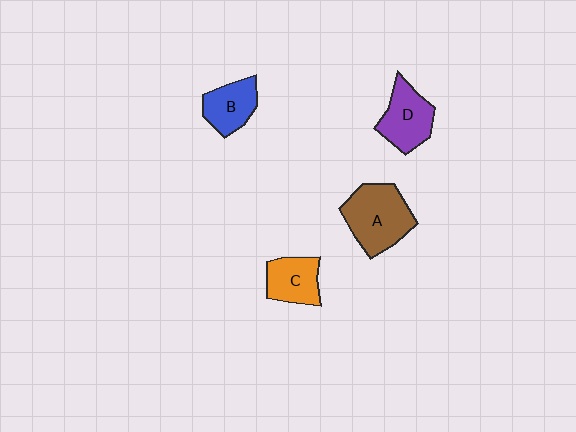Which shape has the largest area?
Shape A (brown).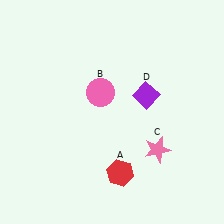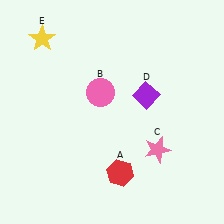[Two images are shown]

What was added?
A yellow star (E) was added in Image 2.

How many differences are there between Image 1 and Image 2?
There is 1 difference between the two images.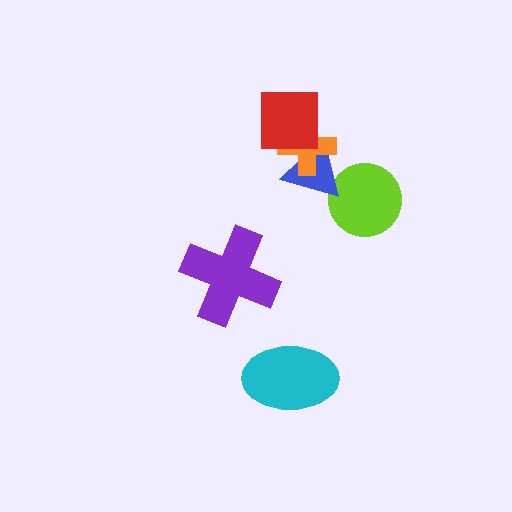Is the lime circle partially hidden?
Yes, it is partially covered by another shape.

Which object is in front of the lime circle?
The blue triangle is in front of the lime circle.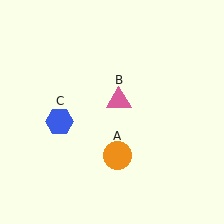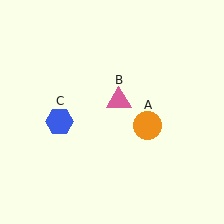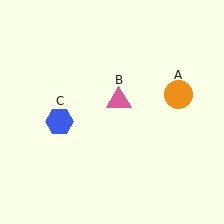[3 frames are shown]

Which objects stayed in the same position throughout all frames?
Pink triangle (object B) and blue hexagon (object C) remained stationary.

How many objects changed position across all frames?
1 object changed position: orange circle (object A).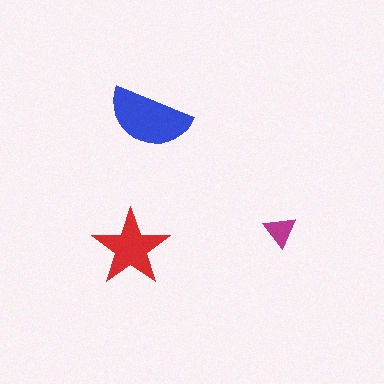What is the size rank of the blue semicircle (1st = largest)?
1st.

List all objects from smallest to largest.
The magenta triangle, the red star, the blue semicircle.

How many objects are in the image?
There are 3 objects in the image.